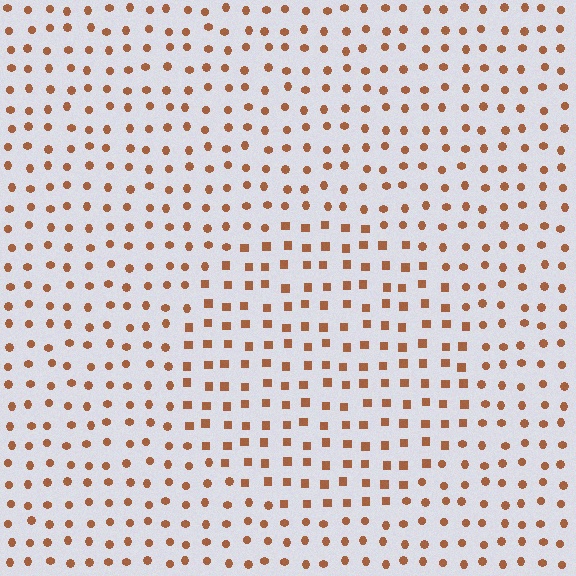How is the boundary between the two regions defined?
The boundary is defined by a change in element shape: squares inside vs. circles outside. All elements share the same color and spacing.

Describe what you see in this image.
The image is filled with small brown elements arranged in a uniform grid. A circle-shaped region contains squares, while the surrounding area contains circles. The boundary is defined purely by the change in element shape.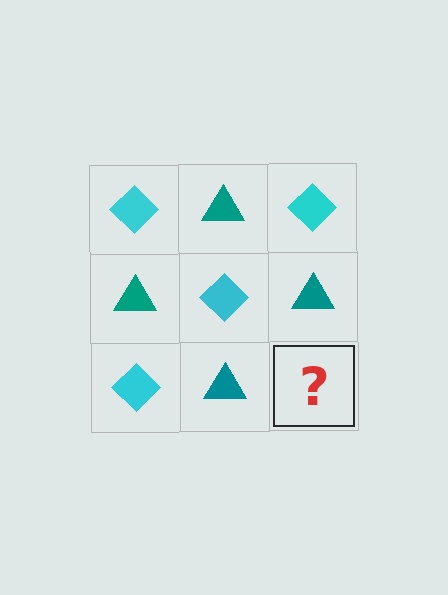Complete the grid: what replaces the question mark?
The question mark should be replaced with a cyan diamond.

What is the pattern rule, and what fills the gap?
The rule is that it alternates cyan diamond and teal triangle in a checkerboard pattern. The gap should be filled with a cyan diamond.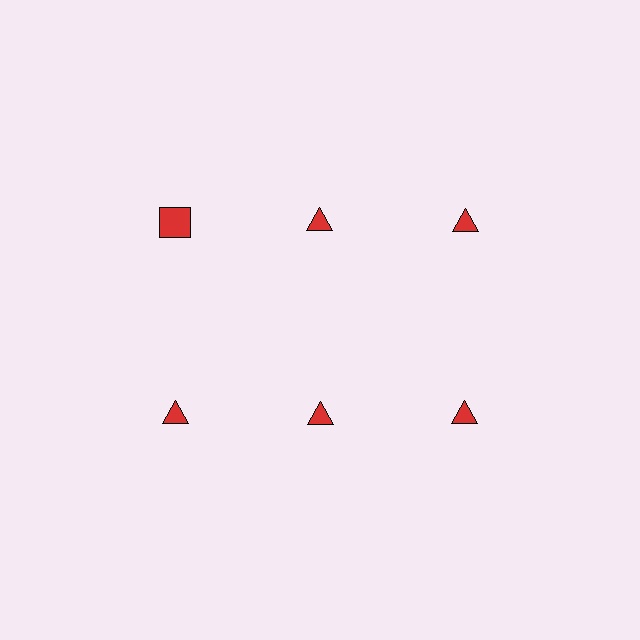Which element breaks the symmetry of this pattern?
The red square in the top row, leftmost column breaks the symmetry. All other shapes are red triangles.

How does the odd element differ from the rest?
It has a different shape: square instead of triangle.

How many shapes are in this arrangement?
There are 6 shapes arranged in a grid pattern.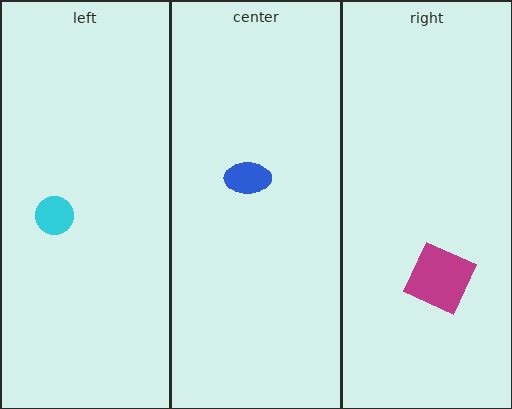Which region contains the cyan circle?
The left region.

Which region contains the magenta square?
The right region.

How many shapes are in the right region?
1.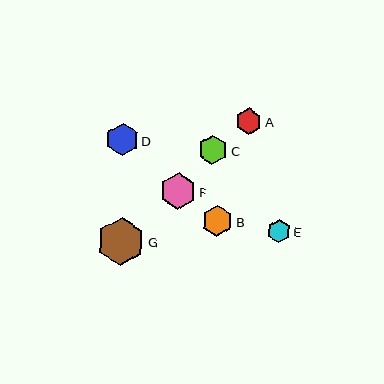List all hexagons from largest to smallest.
From largest to smallest: G, F, D, B, C, A, E.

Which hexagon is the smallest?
Hexagon E is the smallest with a size of approximately 23 pixels.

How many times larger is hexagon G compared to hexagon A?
Hexagon G is approximately 1.8 times the size of hexagon A.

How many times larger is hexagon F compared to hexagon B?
Hexagon F is approximately 1.2 times the size of hexagon B.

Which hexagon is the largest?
Hexagon G is the largest with a size of approximately 47 pixels.